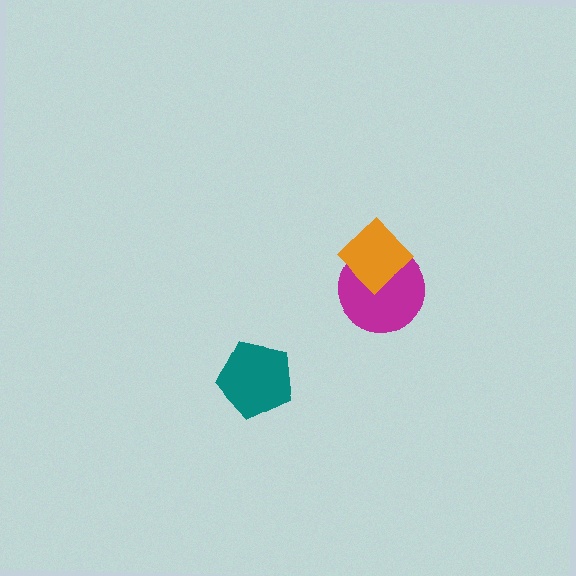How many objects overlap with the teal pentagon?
0 objects overlap with the teal pentagon.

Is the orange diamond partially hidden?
No, no other shape covers it.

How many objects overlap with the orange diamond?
1 object overlaps with the orange diamond.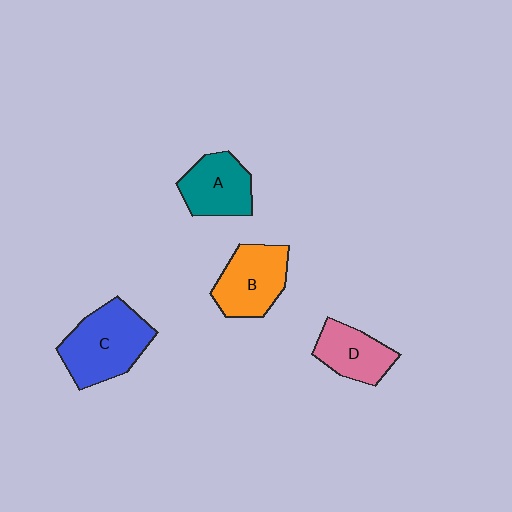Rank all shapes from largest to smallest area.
From largest to smallest: C (blue), B (orange), A (teal), D (pink).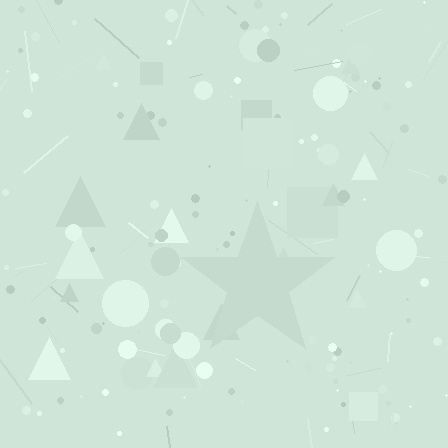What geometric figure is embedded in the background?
A star is embedded in the background.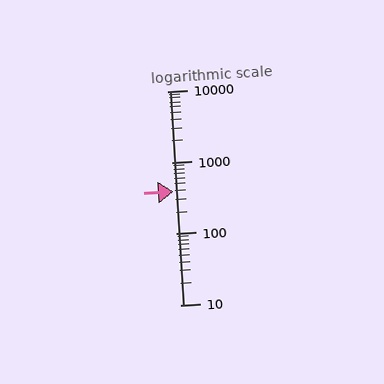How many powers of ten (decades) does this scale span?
The scale spans 3 decades, from 10 to 10000.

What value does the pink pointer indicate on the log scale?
The pointer indicates approximately 390.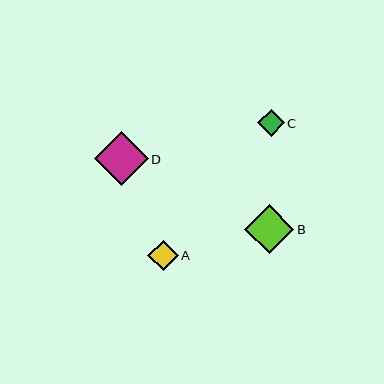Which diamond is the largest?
Diamond D is the largest with a size of approximately 53 pixels.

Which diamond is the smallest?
Diamond C is the smallest with a size of approximately 26 pixels.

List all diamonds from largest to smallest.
From largest to smallest: D, B, A, C.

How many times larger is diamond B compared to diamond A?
Diamond B is approximately 1.6 times the size of diamond A.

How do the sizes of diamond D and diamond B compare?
Diamond D and diamond B are approximately the same size.